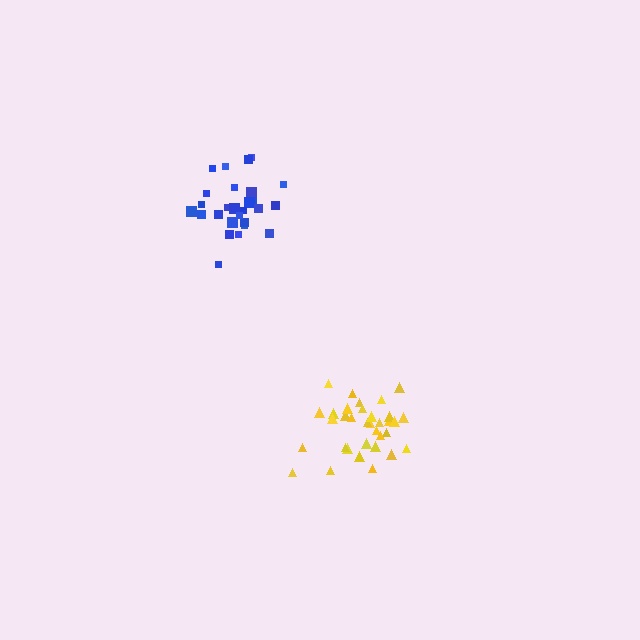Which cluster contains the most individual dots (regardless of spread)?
Yellow (34).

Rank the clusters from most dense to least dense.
blue, yellow.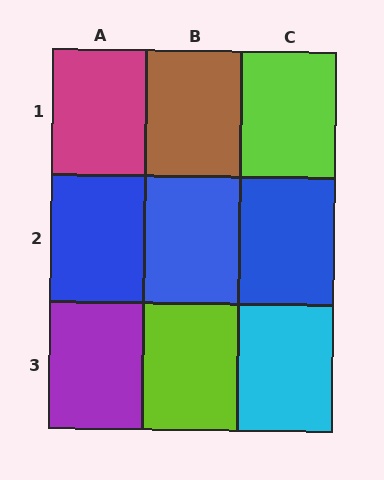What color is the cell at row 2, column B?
Blue.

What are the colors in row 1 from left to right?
Magenta, brown, lime.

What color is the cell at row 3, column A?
Purple.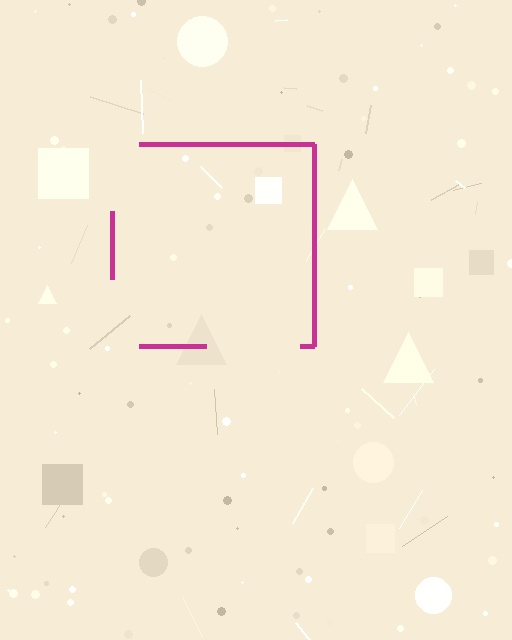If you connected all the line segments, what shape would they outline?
They would outline a square.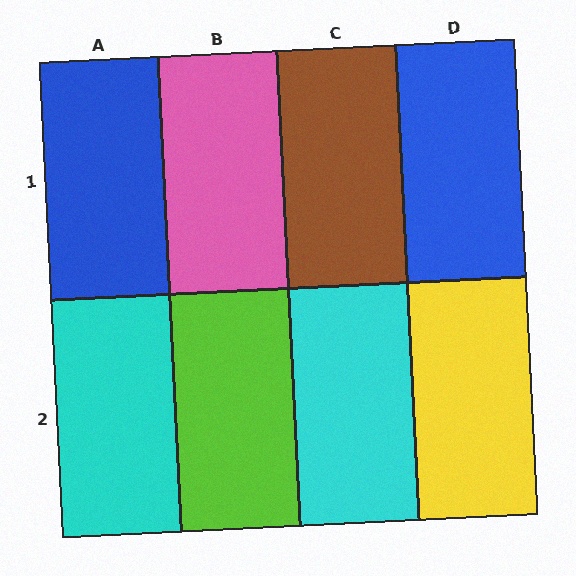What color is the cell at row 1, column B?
Pink.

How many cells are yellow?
1 cell is yellow.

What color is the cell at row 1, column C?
Brown.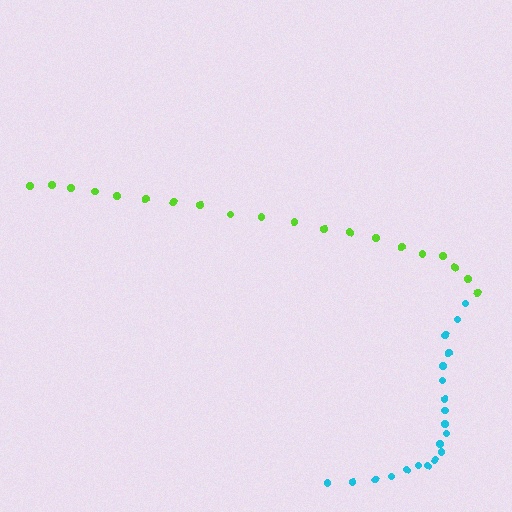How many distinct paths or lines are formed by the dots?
There are 2 distinct paths.